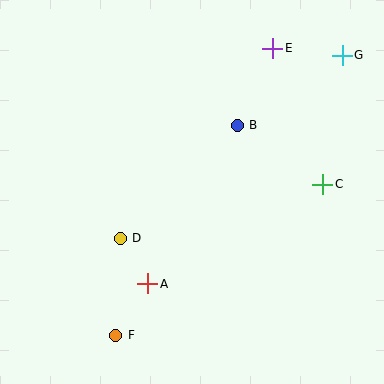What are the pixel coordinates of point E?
Point E is at (273, 48).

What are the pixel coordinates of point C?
Point C is at (322, 184).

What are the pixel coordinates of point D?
Point D is at (120, 238).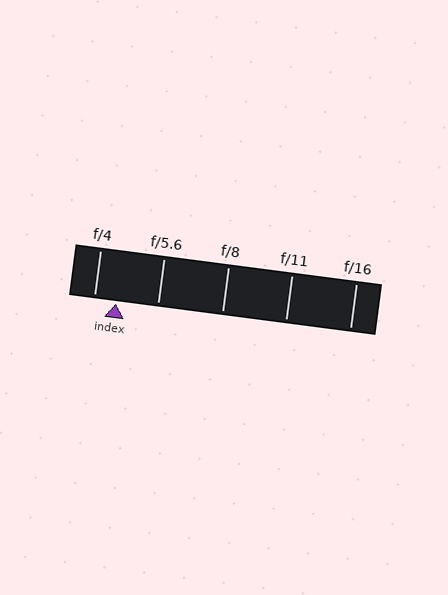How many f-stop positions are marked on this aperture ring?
There are 5 f-stop positions marked.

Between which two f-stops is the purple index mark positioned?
The index mark is between f/4 and f/5.6.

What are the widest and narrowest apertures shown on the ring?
The widest aperture shown is f/4 and the narrowest is f/16.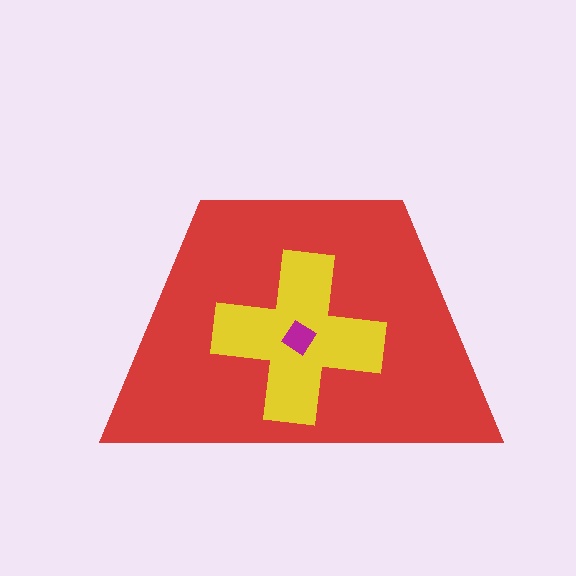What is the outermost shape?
The red trapezoid.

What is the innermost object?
The magenta diamond.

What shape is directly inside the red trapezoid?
The yellow cross.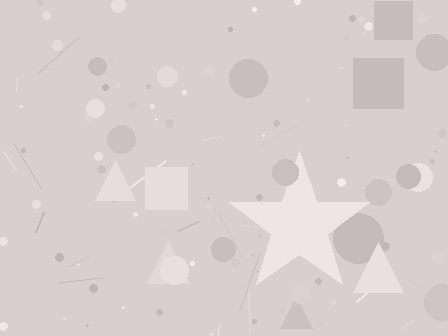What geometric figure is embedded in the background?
A star is embedded in the background.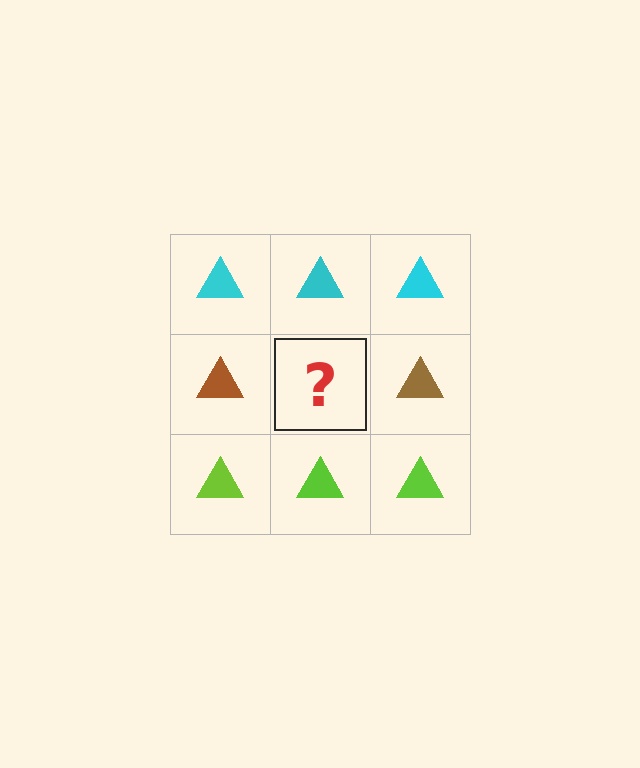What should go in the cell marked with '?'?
The missing cell should contain a brown triangle.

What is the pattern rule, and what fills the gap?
The rule is that each row has a consistent color. The gap should be filled with a brown triangle.